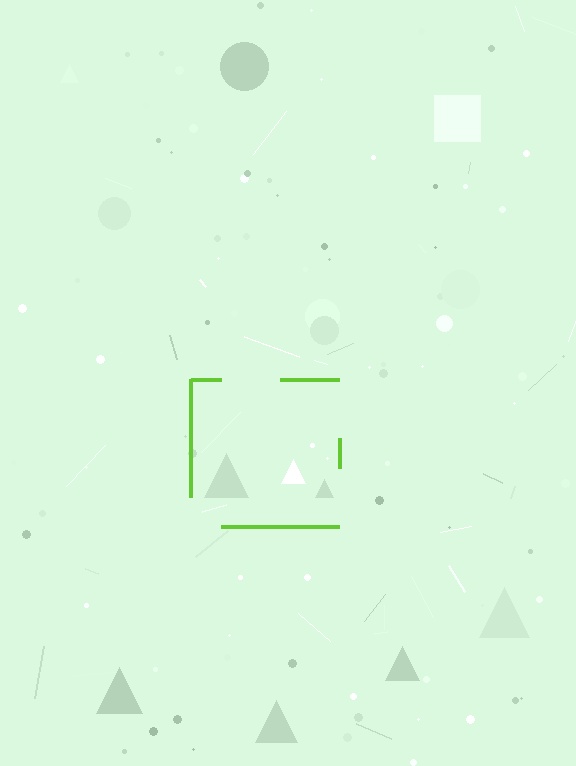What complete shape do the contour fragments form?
The contour fragments form a square.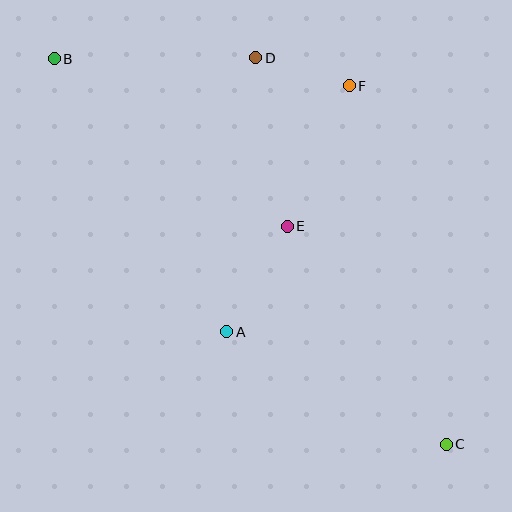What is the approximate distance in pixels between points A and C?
The distance between A and C is approximately 246 pixels.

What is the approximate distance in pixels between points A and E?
The distance between A and E is approximately 122 pixels.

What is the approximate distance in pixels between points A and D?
The distance between A and D is approximately 275 pixels.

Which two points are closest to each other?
Points D and F are closest to each other.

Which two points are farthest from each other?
Points B and C are farthest from each other.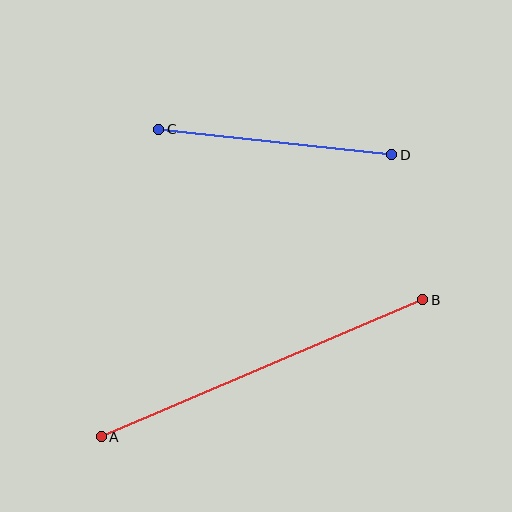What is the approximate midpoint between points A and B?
The midpoint is at approximately (262, 368) pixels.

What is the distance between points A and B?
The distance is approximately 350 pixels.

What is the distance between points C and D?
The distance is approximately 234 pixels.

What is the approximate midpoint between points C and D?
The midpoint is at approximately (275, 142) pixels.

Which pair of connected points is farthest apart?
Points A and B are farthest apart.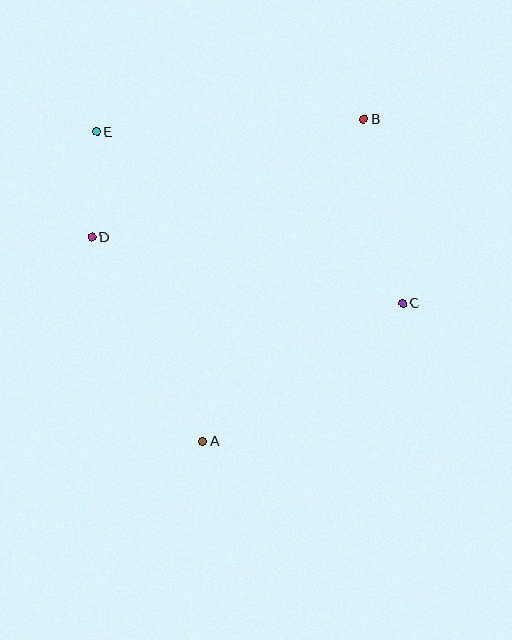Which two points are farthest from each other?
Points A and B are farthest from each other.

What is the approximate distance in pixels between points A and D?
The distance between A and D is approximately 232 pixels.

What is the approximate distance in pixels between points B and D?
The distance between B and D is approximately 297 pixels.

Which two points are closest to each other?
Points D and E are closest to each other.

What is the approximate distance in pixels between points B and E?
The distance between B and E is approximately 268 pixels.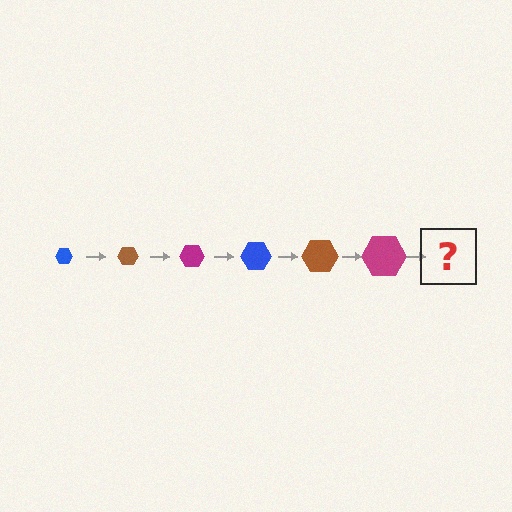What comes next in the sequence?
The next element should be a blue hexagon, larger than the previous one.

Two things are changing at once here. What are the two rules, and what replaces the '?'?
The two rules are that the hexagon grows larger each step and the color cycles through blue, brown, and magenta. The '?' should be a blue hexagon, larger than the previous one.